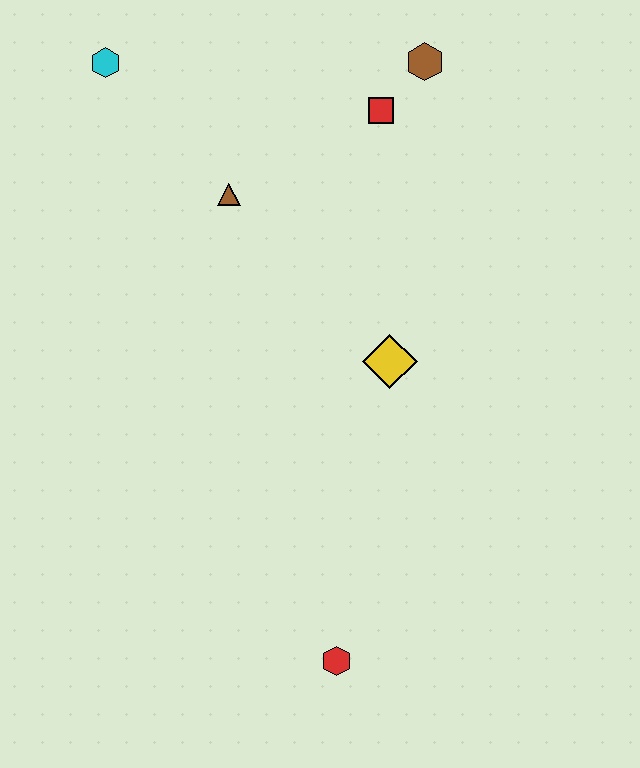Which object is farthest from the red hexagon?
The cyan hexagon is farthest from the red hexagon.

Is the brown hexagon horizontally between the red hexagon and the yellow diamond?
No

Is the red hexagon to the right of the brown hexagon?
No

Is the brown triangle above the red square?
No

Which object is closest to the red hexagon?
The yellow diamond is closest to the red hexagon.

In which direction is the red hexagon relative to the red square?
The red hexagon is below the red square.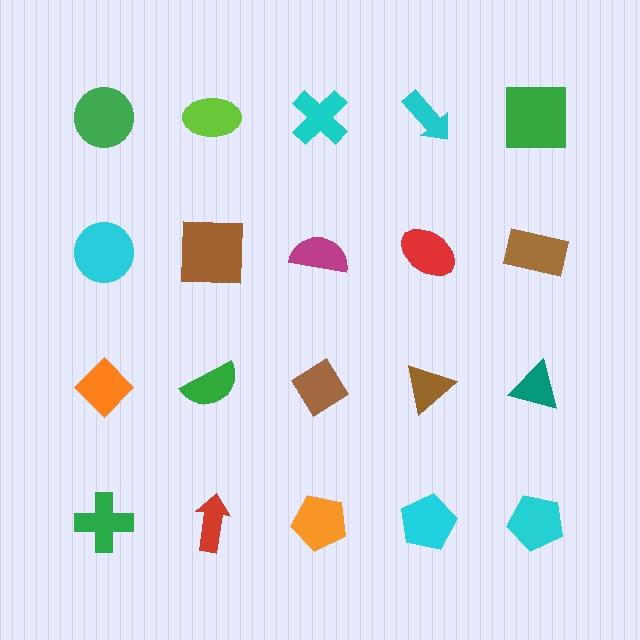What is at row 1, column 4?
A cyan arrow.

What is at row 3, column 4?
A brown triangle.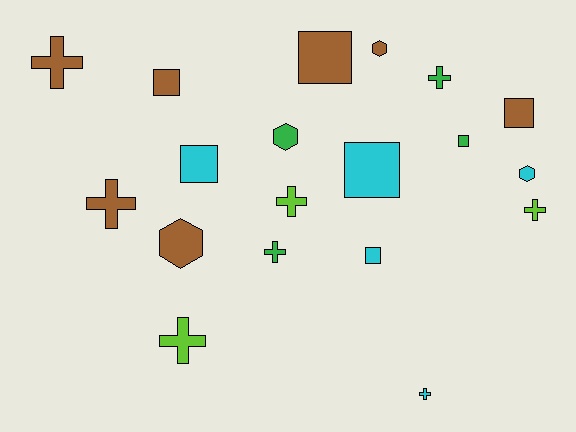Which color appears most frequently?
Brown, with 7 objects.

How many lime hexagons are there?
There are no lime hexagons.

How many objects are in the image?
There are 19 objects.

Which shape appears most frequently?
Cross, with 8 objects.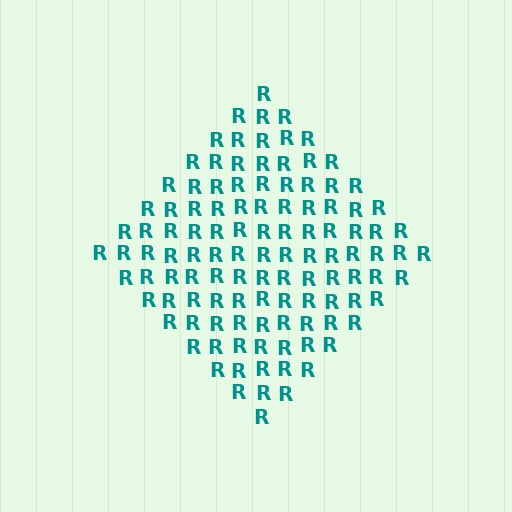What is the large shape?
The large shape is a diamond.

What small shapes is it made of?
It is made of small letter R's.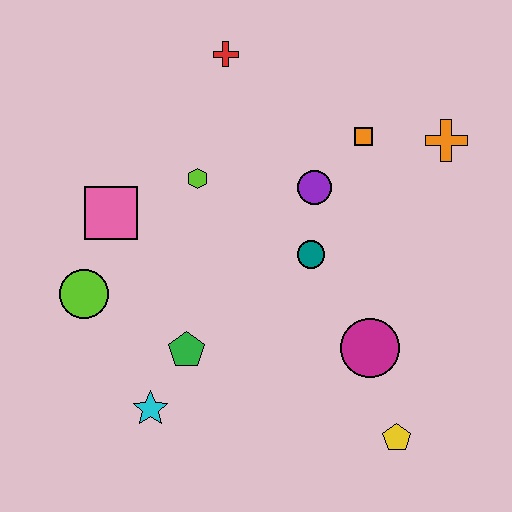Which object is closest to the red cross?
The lime hexagon is closest to the red cross.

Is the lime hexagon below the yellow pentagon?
No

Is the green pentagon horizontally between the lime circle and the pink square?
No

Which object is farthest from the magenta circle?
The red cross is farthest from the magenta circle.